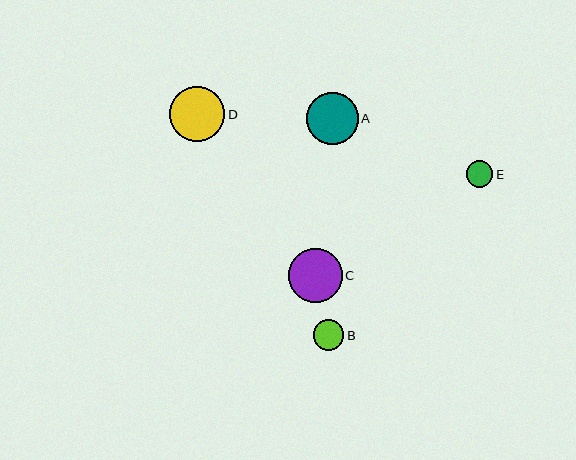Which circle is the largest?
Circle D is the largest with a size of approximately 55 pixels.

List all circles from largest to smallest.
From largest to smallest: D, C, A, B, E.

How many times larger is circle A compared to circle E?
Circle A is approximately 2.0 times the size of circle E.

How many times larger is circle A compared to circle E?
Circle A is approximately 2.0 times the size of circle E.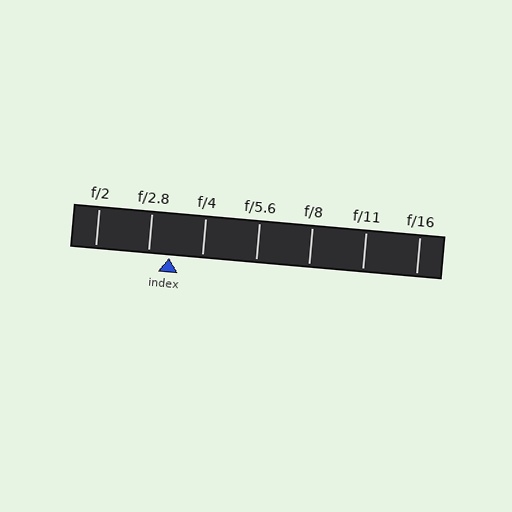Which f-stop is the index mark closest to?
The index mark is closest to f/2.8.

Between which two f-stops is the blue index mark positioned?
The index mark is between f/2.8 and f/4.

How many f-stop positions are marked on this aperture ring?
There are 7 f-stop positions marked.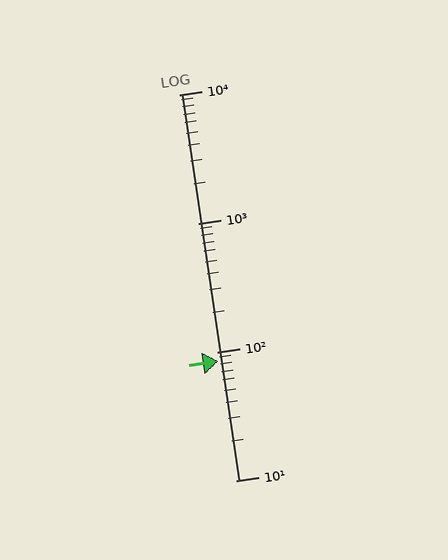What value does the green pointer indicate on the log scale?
The pointer indicates approximately 85.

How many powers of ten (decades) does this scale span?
The scale spans 3 decades, from 10 to 10000.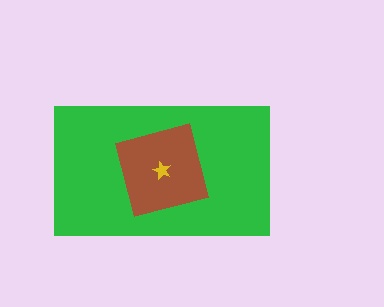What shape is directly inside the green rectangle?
The brown square.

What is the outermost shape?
The green rectangle.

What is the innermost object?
The yellow star.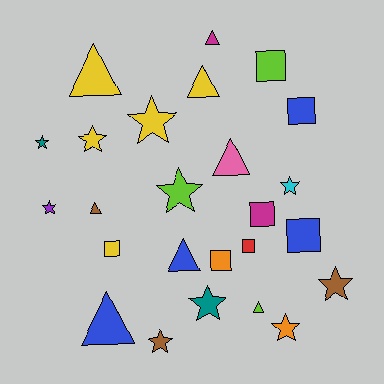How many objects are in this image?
There are 25 objects.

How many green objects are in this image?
There are no green objects.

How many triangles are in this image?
There are 8 triangles.